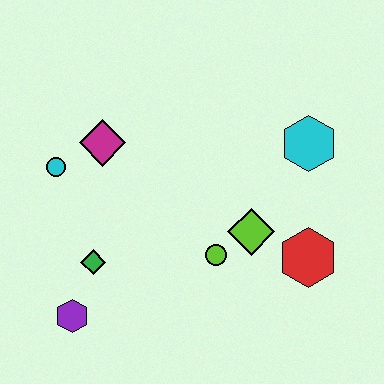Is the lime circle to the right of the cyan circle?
Yes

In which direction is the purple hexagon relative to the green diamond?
The purple hexagon is below the green diamond.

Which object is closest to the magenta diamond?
The cyan circle is closest to the magenta diamond.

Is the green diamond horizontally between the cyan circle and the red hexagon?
Yes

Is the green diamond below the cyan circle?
Yes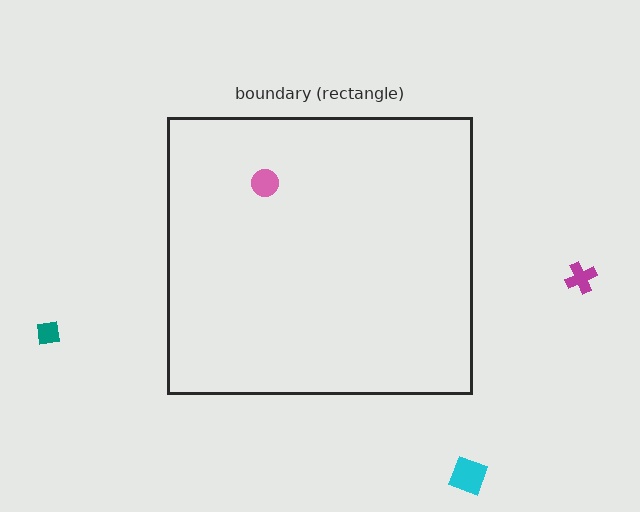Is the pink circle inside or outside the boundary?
Inside.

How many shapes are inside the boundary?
1 inside, 3 outside.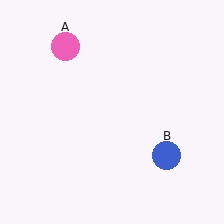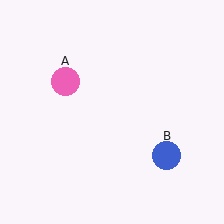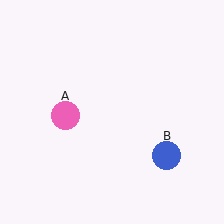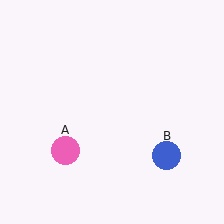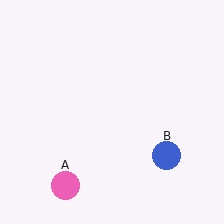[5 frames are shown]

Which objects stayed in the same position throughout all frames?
Blue circle (object B) remained stationary.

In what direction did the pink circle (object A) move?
The pink circle (object A) moved down.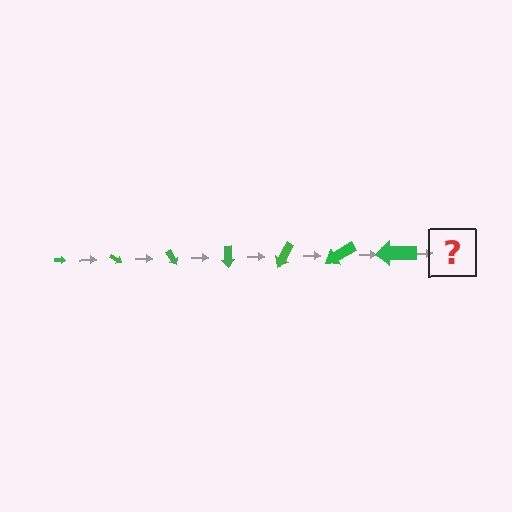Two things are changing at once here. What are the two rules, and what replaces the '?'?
The two rules are that the arrow grows larger each step and it rotates 30 degrees each step. The '?' should be an arrow, larger than the previous one and rotated 210 degrees from the start.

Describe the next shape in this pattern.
It should be an arrow, larger than the previous one and rotated 210 degrees from the start.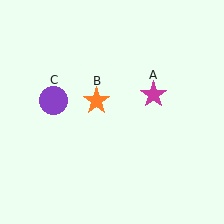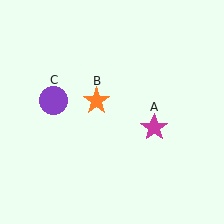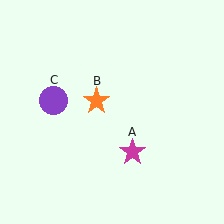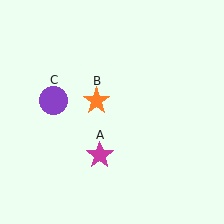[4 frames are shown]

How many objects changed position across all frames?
1 object changed position: magenta star (object A).